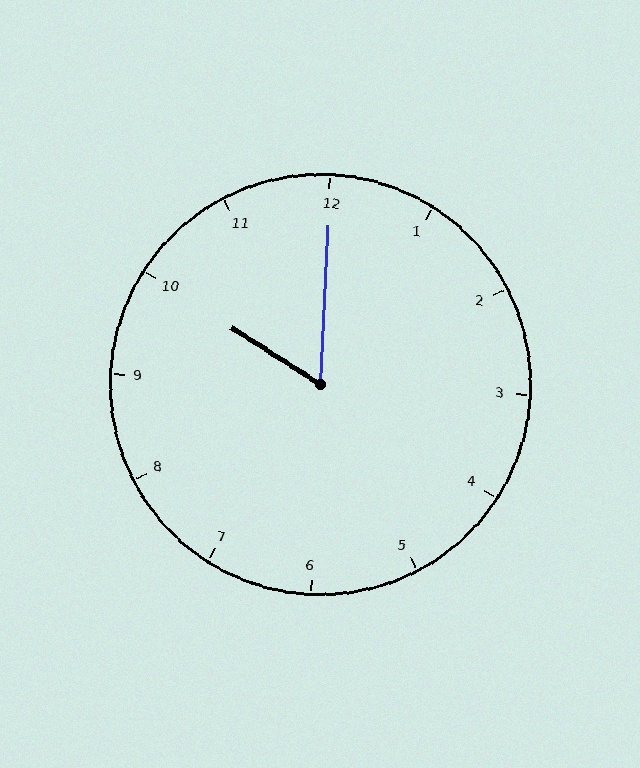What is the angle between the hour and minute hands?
Approximately 60 degrees.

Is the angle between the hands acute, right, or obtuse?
It is acute.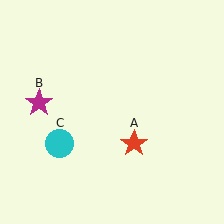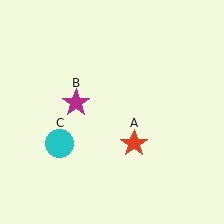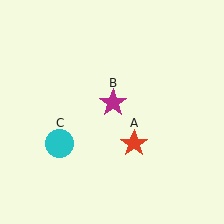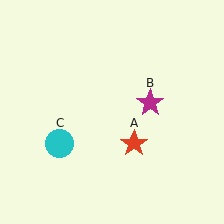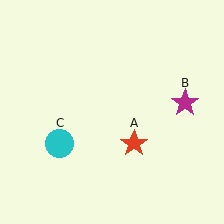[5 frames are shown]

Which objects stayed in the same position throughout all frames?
Red star (object A) and cyan circle (object C) remained stationary.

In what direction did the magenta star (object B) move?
The magenta star (object B) moved right.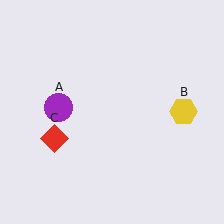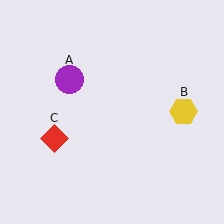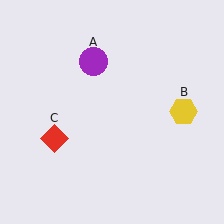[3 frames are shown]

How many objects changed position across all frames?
1 object changed position: purple circle (object A).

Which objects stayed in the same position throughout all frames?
Yellow hexagon (object B) and red diamond (object C) remained stationary.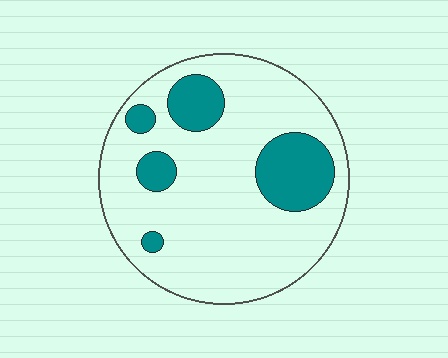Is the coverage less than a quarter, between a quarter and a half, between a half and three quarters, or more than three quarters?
Less than a quarter.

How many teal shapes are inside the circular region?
5.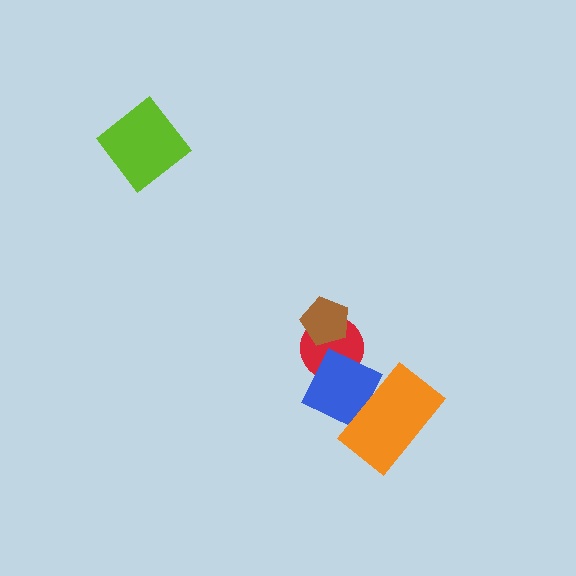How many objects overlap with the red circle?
2 objects overlap with the red circle.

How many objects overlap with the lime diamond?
0 objects overlap with the lime diamond.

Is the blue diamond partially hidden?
Yes, it is partially covered by another shape.